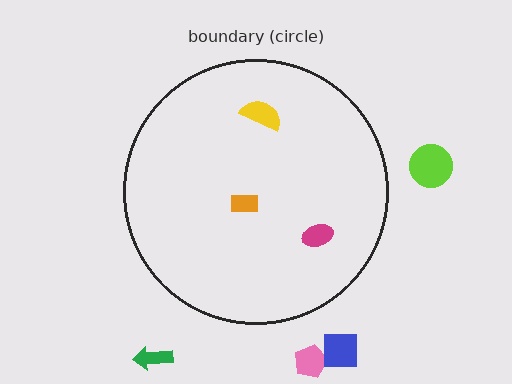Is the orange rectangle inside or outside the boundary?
Inside.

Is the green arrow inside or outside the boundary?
Outside.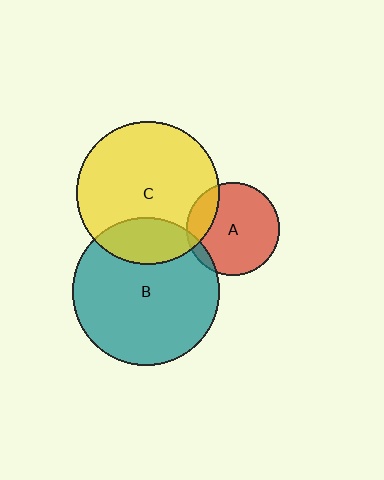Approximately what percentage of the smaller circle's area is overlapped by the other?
Approximately 5%.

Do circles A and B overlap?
Yes.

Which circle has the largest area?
Circle B (teal).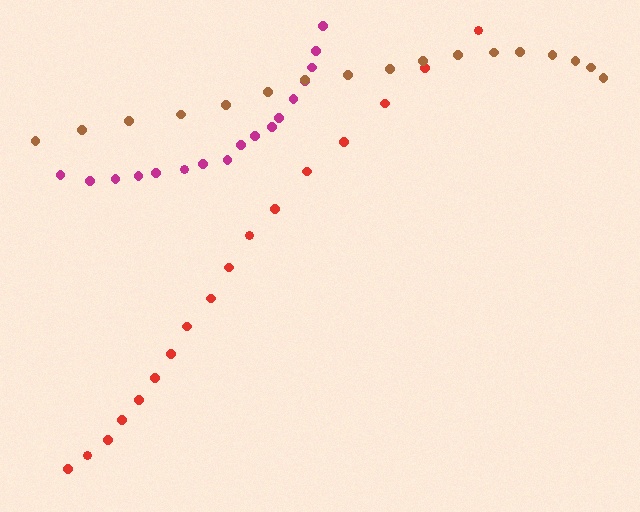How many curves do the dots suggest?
There are 3 distinct paths.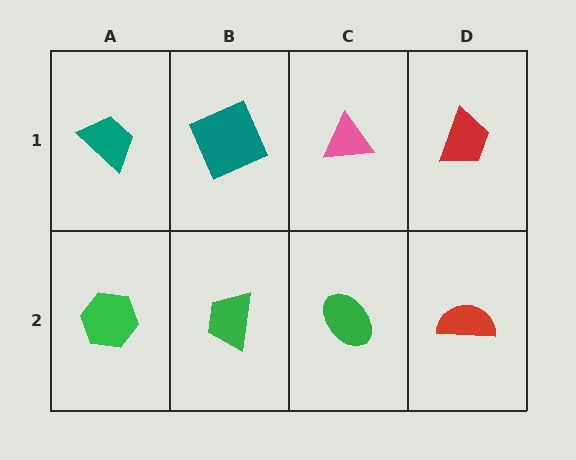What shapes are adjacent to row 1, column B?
A green trapezoid (row 2, column B), a teal trapezoid (row 1, column A), a pink triangle (row 1, column C).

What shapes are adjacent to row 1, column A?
A green hexagon (row 2, column A), a teal square (row 1, column B).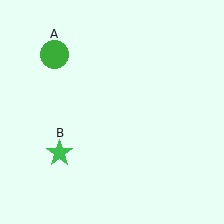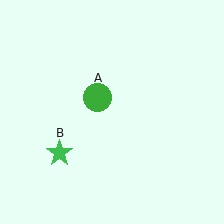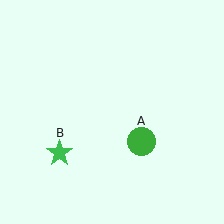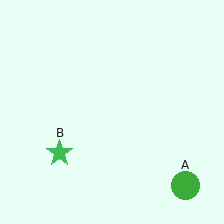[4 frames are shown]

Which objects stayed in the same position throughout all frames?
Green star (object B) remained stationary.